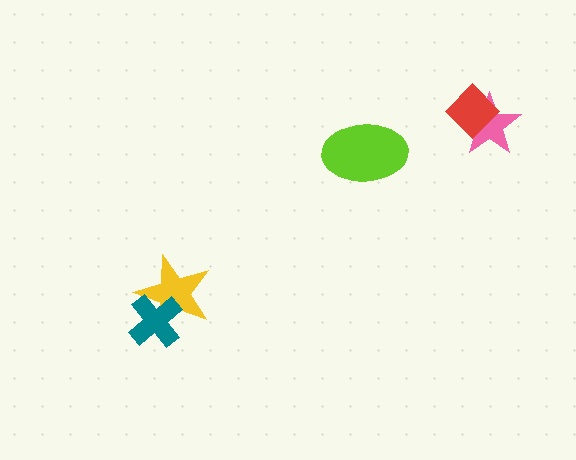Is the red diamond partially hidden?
No, no other shape covers it.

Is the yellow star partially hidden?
Yes, it is partially covered by another shape.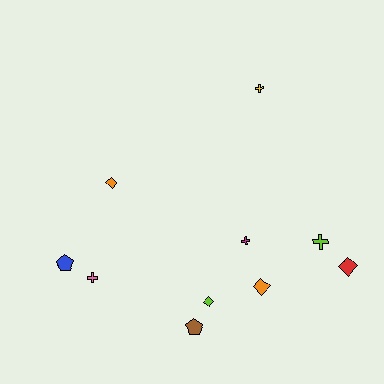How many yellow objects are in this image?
There is 1 yellow object.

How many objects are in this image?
There are 10 objects.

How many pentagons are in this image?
There are 2 pentagons.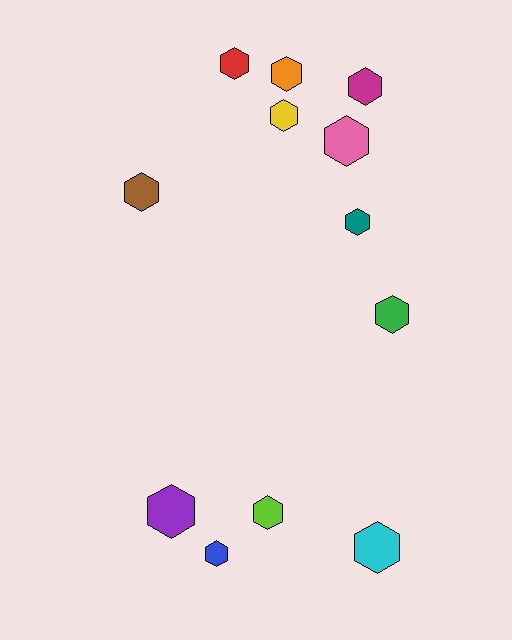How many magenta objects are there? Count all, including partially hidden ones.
There is 1 magenta object.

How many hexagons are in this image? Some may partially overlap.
There are 12 hexagons.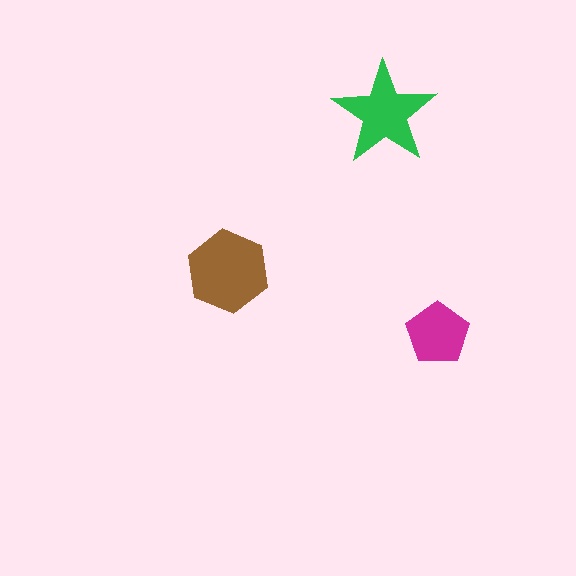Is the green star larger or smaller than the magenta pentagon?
Larger.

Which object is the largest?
The brown hexagon.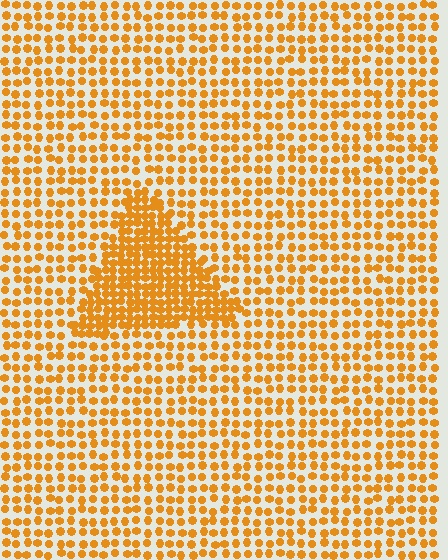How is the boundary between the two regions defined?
The boundary is defined by a change in element density (approximately 2.0x ratio). All elements are the same color, size, and shape.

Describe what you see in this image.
The image contains small orange elements arranged at two different densities. A triangle-shaped region is visible where the elements are more densely packed than the surrounding area.